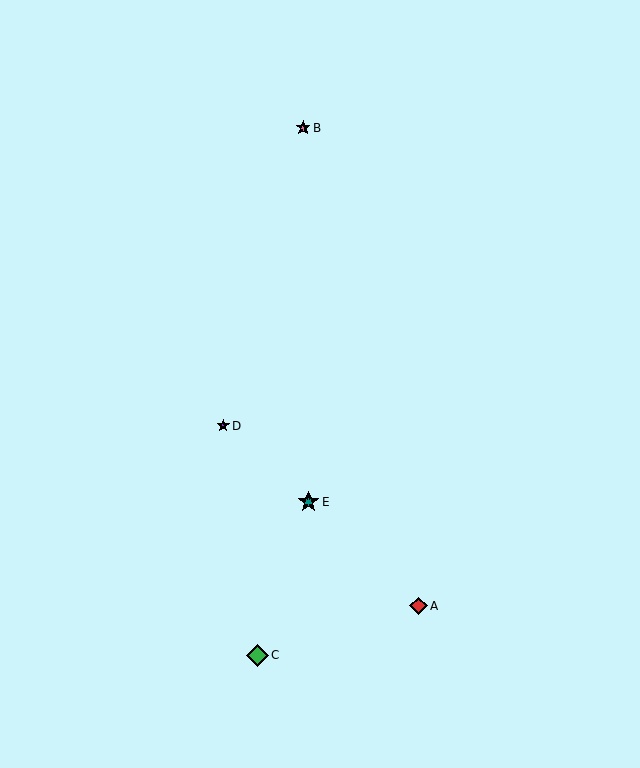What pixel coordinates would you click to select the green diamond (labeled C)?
Click at (257, 655) to select the green diamond C.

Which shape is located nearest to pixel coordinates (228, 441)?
The purple star (labeled D) at (223, 426) is nearest to that location.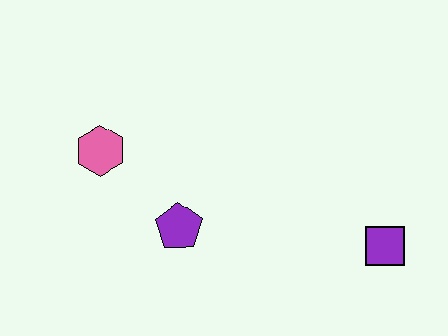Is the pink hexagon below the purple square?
No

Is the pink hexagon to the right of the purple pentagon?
No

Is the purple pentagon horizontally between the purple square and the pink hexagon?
Yes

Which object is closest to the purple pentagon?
The pink hexagon is closest to the purple pentagon.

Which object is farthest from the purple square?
The pink hexagon is farthest from the purple square.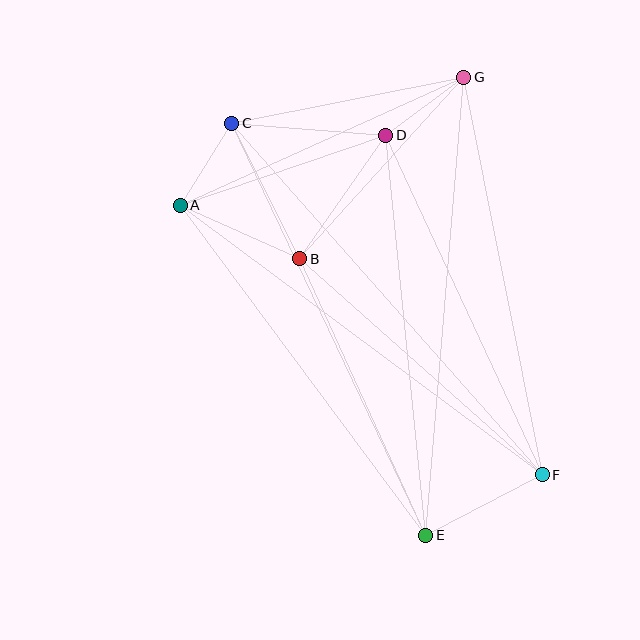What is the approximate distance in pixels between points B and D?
The distance between B and D is approximately 151 pixels.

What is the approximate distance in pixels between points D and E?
The distance between D and E is approximately 402 pixels.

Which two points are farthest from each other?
Points C and F are farthest from each other.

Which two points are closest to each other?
Points A and C are closest to each other.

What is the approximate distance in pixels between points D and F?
The distance between D and F is approximately 374 pixels.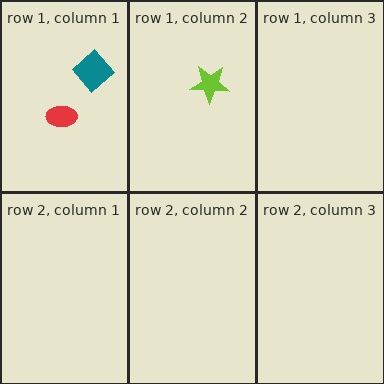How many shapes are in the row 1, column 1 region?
2.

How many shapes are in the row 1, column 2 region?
1.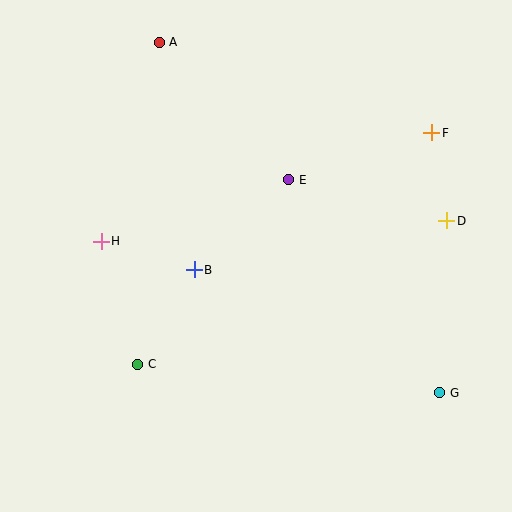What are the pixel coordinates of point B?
Point B is at (194, 270).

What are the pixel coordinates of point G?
Point G is at (440, 393).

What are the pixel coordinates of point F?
Point F is at (432, 133).